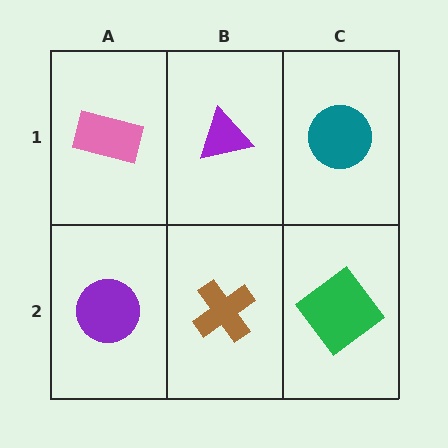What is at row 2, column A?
A purple circle.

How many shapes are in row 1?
3 shapes.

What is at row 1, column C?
A teal circle.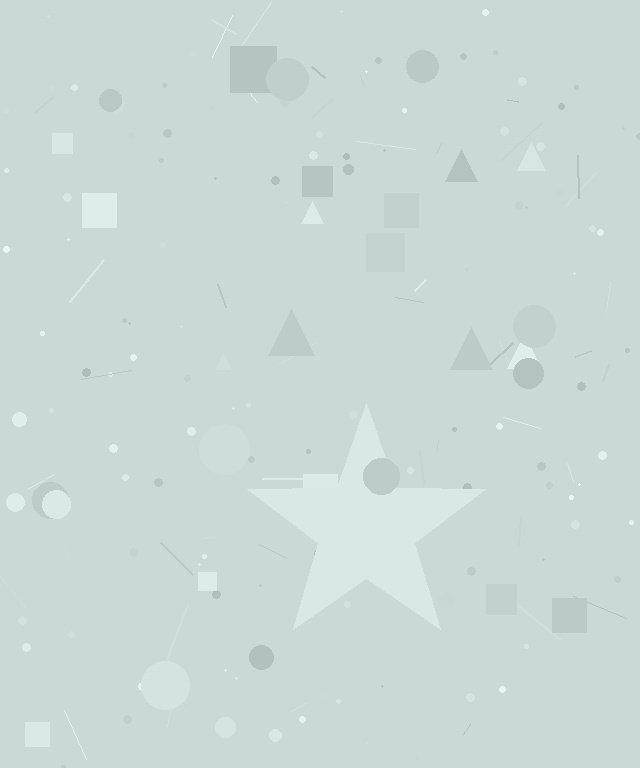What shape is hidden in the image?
A star is hidden in the image.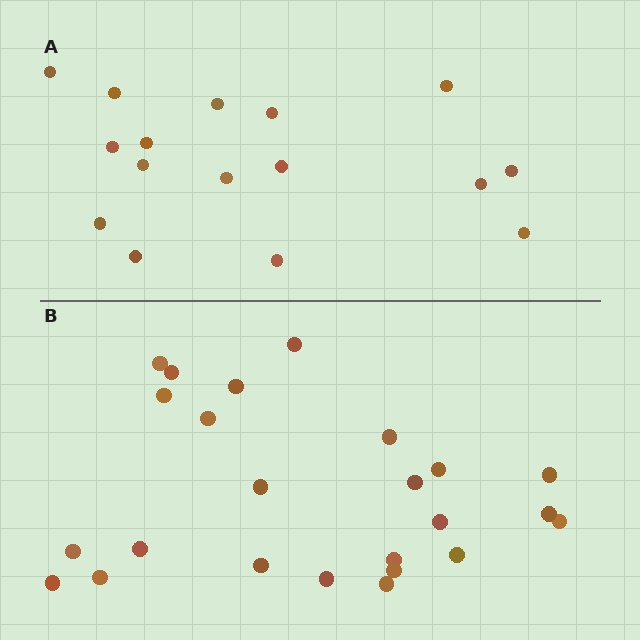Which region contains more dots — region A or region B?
Region B (the bottom region) has more dots.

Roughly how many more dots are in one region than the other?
Region B has roughly 8 or so more dots than region A.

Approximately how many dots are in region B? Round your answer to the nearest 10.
About 20 dots. (The exact count is 24, which rounds to 20.)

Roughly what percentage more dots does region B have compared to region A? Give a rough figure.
About 50% more.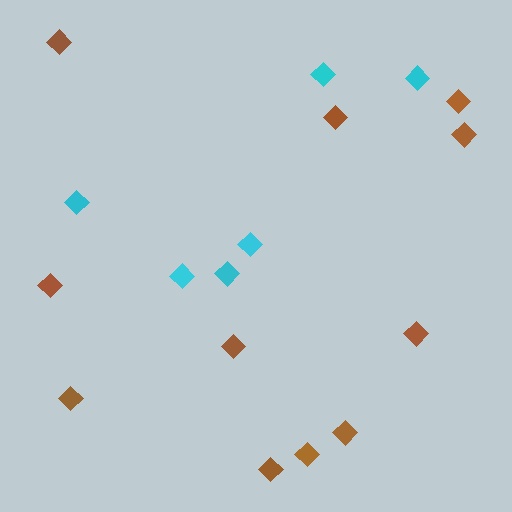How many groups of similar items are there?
There are 2 groups: one group of brown diamonds (11) and one group of cyan diamonds (6).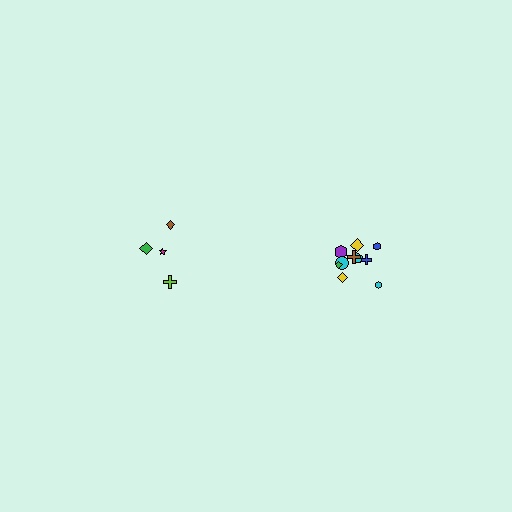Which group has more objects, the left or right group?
The right group.